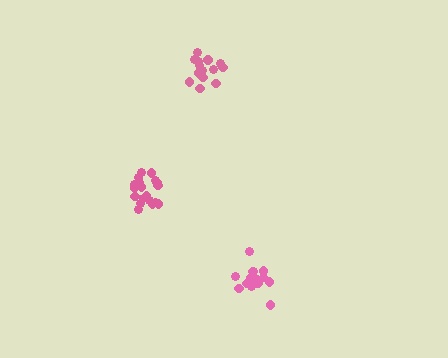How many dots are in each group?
Group 1: 20 dots, Group 2: 17 dots, Group 3: 14 dots (51 total).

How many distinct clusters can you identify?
There are 3 distinct clusters.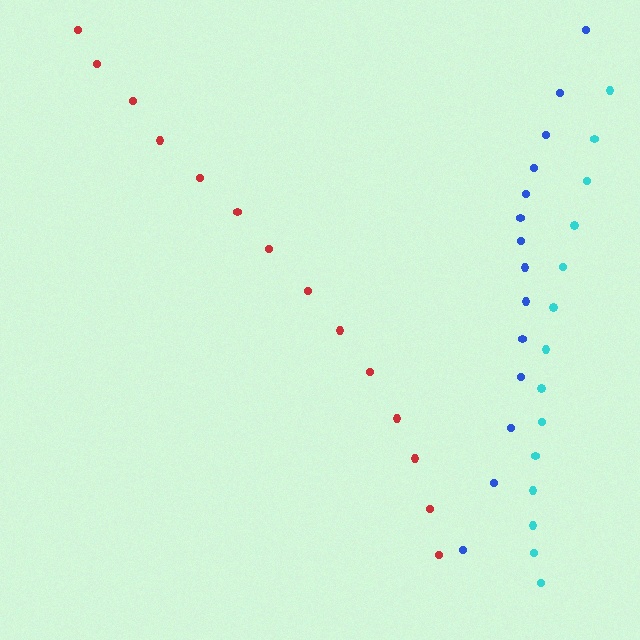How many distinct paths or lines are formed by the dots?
There are 3 distinct paths.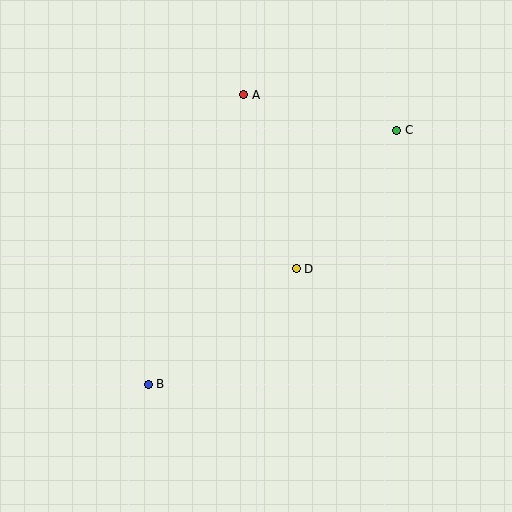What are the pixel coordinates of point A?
Point A is at (244, 95).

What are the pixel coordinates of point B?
Point B is at (148, 384).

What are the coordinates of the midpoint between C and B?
The midpoint between C and B is at (273, 257).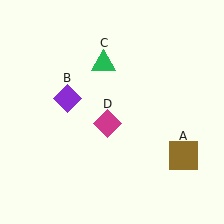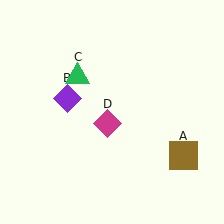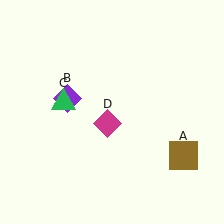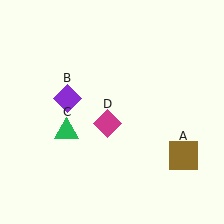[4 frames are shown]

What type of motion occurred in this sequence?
The green triangle (object C) rotated counterclockwise around the center of the scene.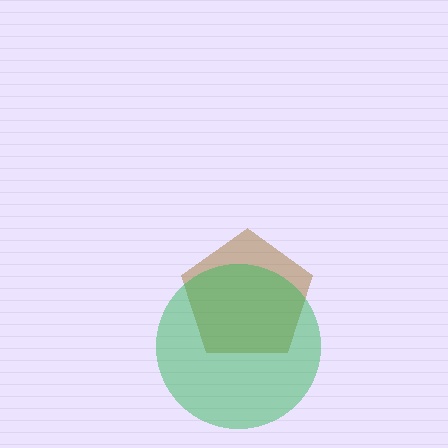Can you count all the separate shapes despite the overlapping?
Yes, there are 2 separate shapes.